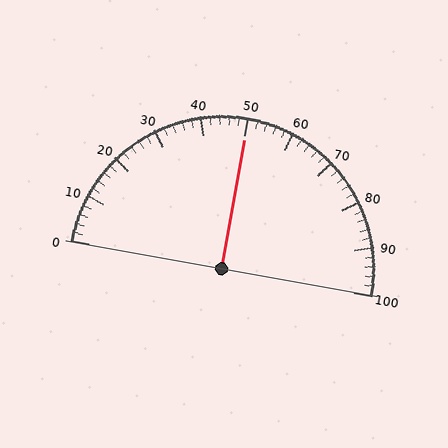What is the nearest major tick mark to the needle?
The nearest major tick mark is 50.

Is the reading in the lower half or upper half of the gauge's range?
The reading is in the upper half of the range (0 to 100).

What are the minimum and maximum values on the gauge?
The gauge ranges from 0 to 100.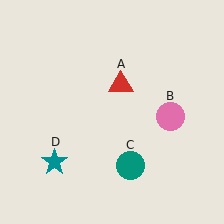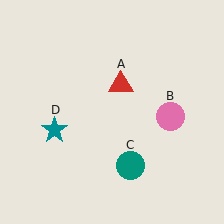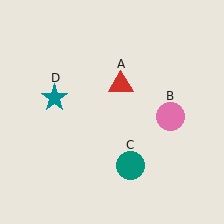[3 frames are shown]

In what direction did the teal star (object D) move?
The teal star (object D) moved up.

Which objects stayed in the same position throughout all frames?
Red triangle (object A) and pink circle (object B) and teal circle (object C) remained stationary.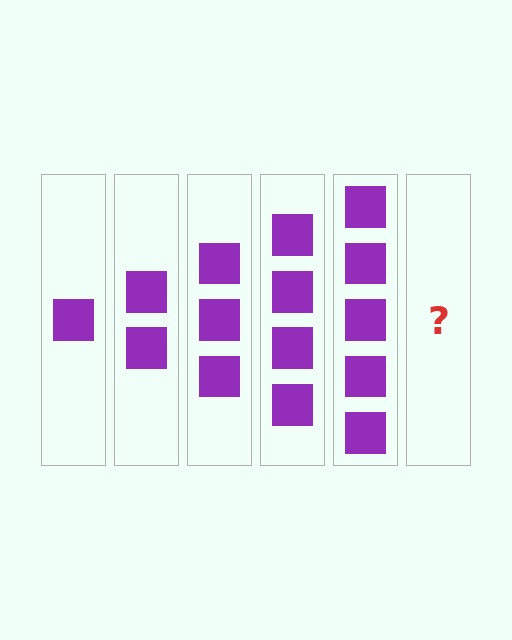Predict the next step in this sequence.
The next step is 6 squares.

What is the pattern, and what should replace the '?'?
The pattern is that each step adds one more square. The '?' should be 6 squares.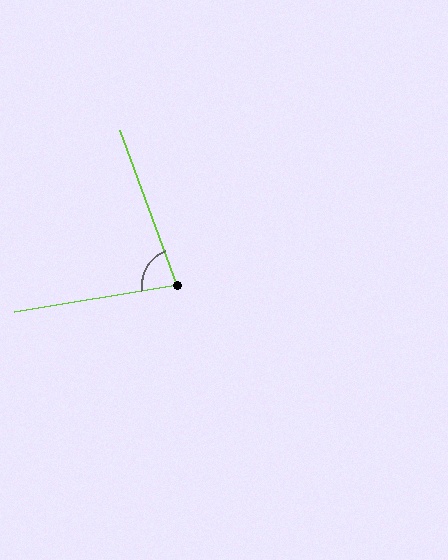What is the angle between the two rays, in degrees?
Approximately 79 degrees.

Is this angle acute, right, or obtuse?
It is acute.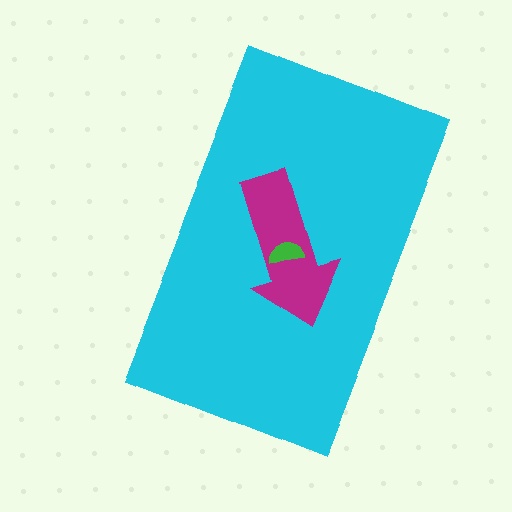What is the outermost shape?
The cyan rectangle.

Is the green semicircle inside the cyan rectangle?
Yes.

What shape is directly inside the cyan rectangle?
The magenta arrow.